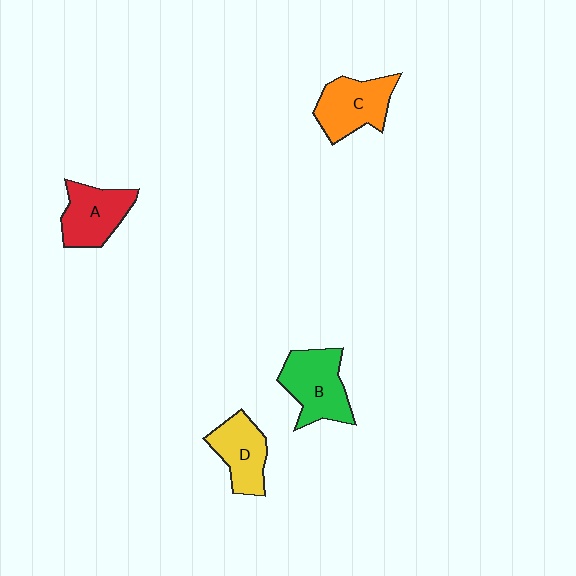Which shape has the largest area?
Shape B (green).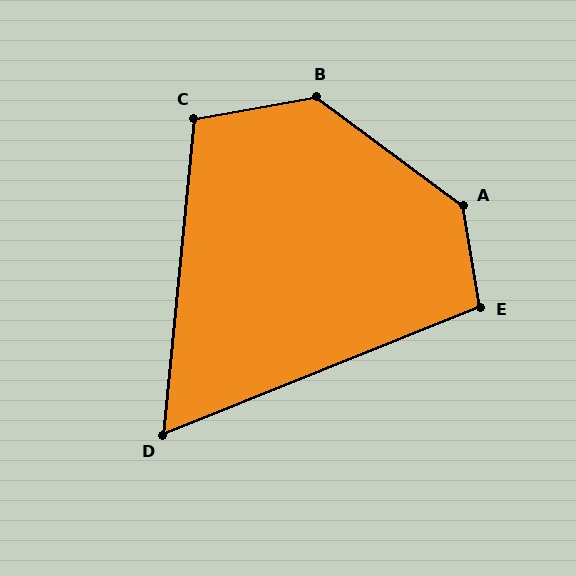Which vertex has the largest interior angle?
A, at approximately 136 degrees.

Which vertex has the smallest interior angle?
D, at approximately 63 degrees.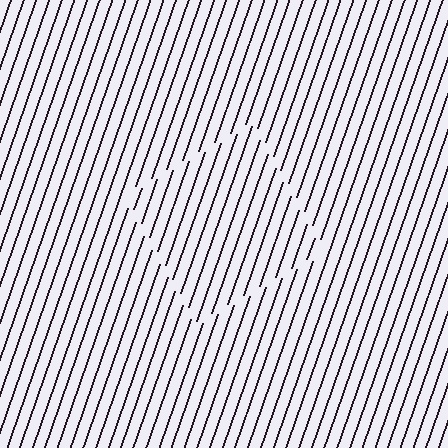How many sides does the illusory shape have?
4 sides — the line-ends trace a square.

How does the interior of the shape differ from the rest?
The interior of the shape contains the same grating, shifted by half a period — the contour is defined by the phase discontinuity where line-ends from the inner and outer gratings abut.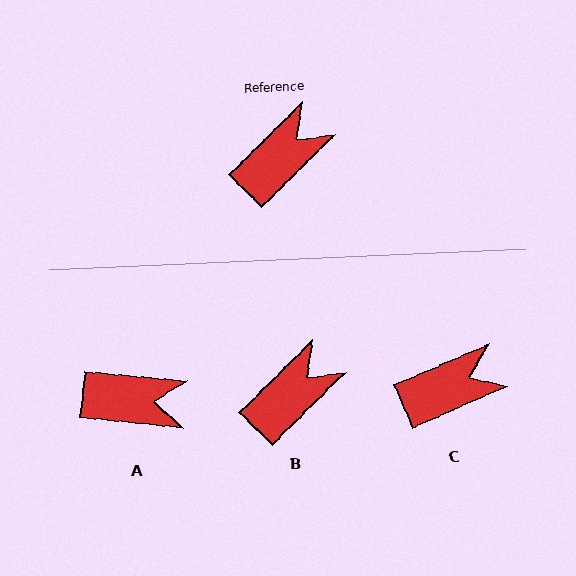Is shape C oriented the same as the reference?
No, it is off by about 21 degrees.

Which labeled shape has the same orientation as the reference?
B.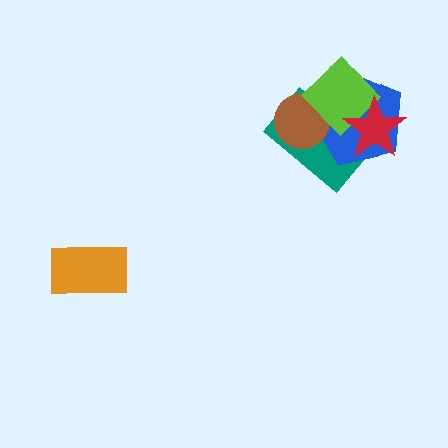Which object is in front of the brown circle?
The lime diamond is in front of the brown circle.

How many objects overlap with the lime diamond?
4 objects overlap with the lime diamond.